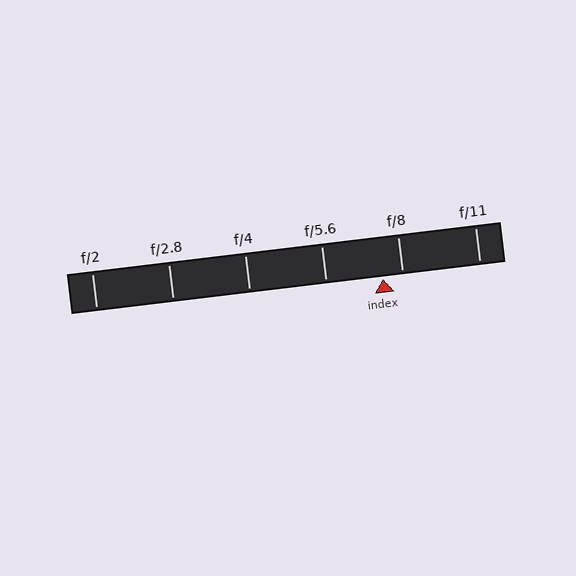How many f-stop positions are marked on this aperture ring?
There are 6 f-stop positions marked.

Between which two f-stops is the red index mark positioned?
The index mark is between f/5.6 and f/8.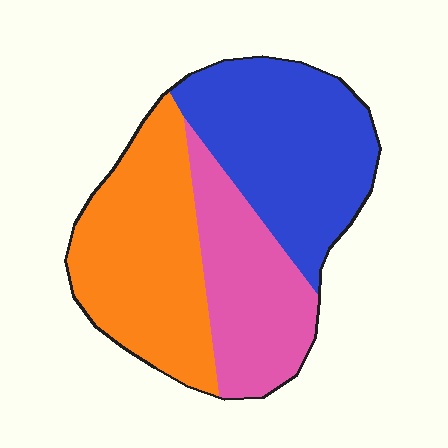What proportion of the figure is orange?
Orange takes up between a third and a half of the figure.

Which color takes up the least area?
Pink, at roughly 25%.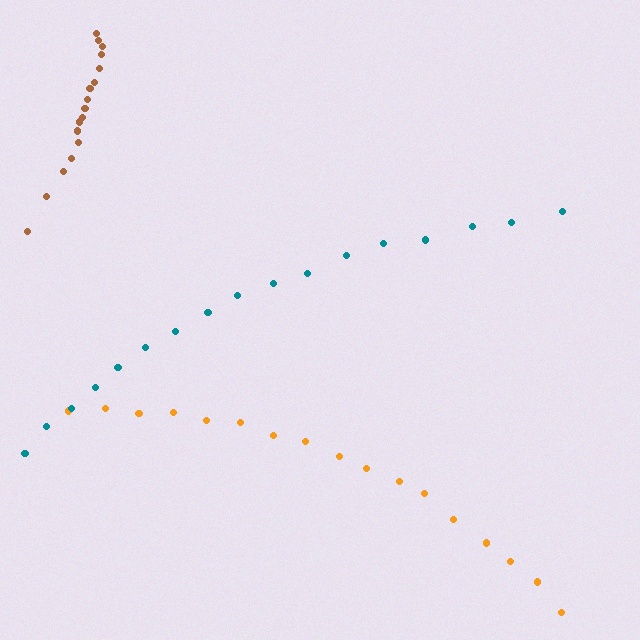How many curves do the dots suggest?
There are 3 distinct paths.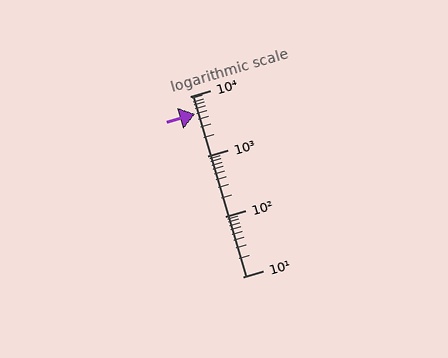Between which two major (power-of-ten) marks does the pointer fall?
The pointer is between 1000 and 10000.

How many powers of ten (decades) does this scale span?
The scale spans 3 decades, from 10 to 10000.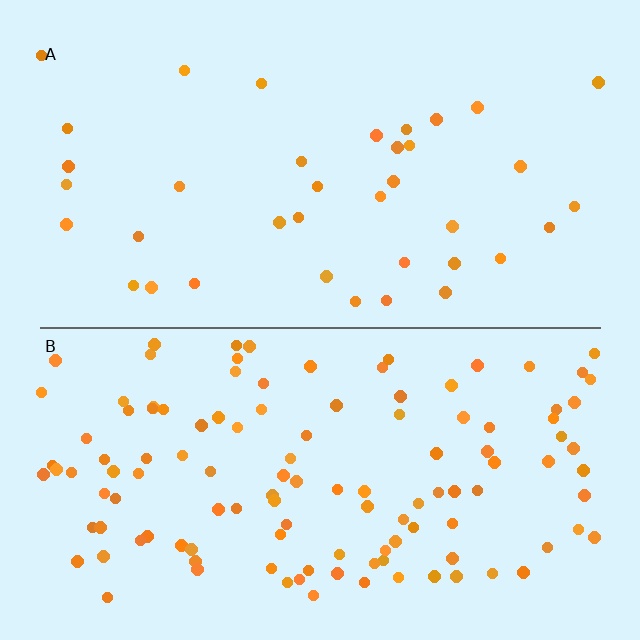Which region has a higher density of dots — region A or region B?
B (the bottom).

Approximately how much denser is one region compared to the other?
Approximately 3.2× — region B over region A.